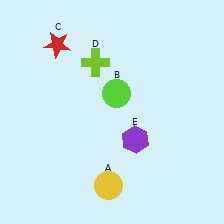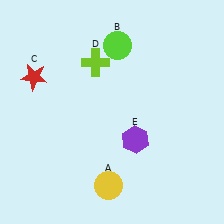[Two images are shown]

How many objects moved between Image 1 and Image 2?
2 objects moved between the two images.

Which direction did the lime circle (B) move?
The lime circle (B) moved up.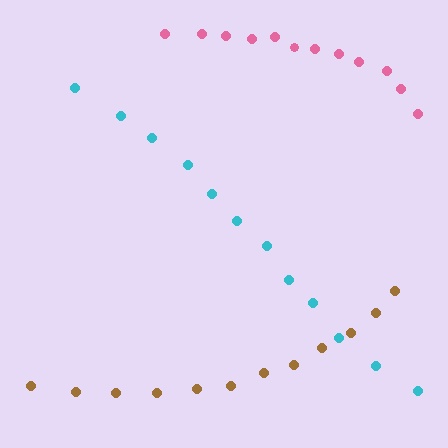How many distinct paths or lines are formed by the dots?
There are 3 distinct paths.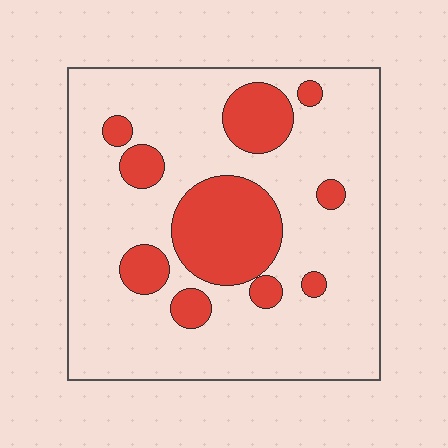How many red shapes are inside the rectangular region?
10.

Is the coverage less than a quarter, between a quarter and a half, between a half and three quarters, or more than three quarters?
Less than a quarter.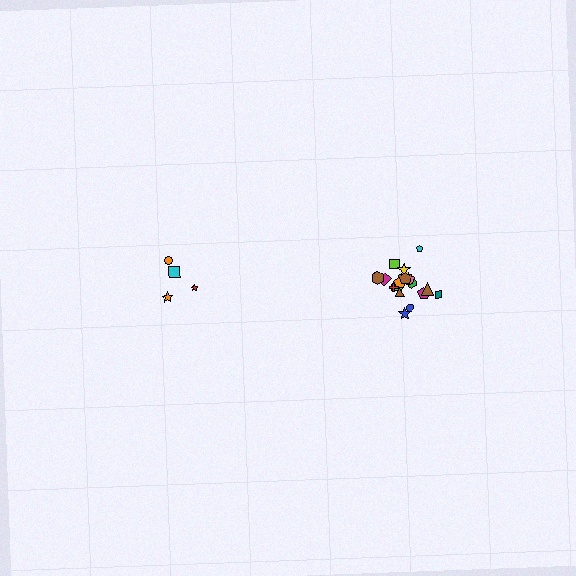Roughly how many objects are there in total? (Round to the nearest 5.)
Roughly 20 objects in total.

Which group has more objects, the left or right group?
The right group.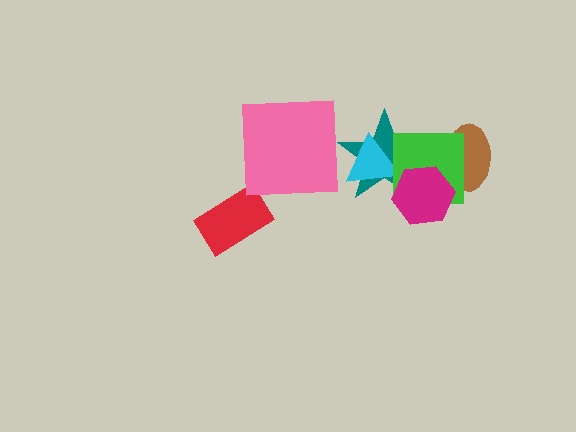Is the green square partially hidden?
Yes, it is partially covered by another shape.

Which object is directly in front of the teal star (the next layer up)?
The cyan triangle is directly in front of the teal star.